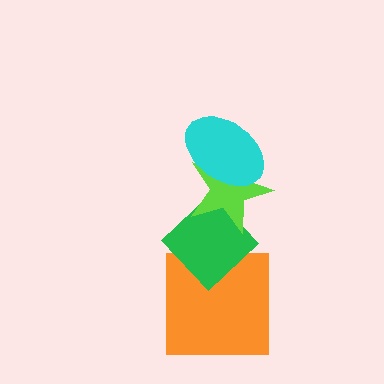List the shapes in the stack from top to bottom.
From top to bottom: the cyan ellipse, the lime star, the green diamond, the orange square.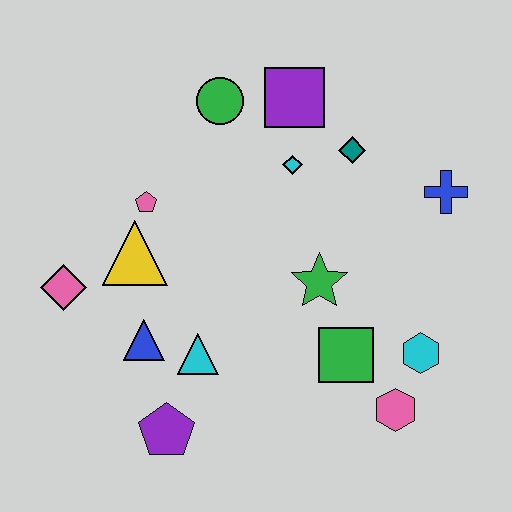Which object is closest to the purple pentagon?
The cyan triangle is closest to the purple pentagon.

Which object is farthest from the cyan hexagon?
The pink diamond is farthest from the cyan hexagon.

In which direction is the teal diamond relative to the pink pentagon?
The teal diamond is to the right of the pink pentagon.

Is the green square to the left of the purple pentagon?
No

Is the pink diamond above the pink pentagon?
No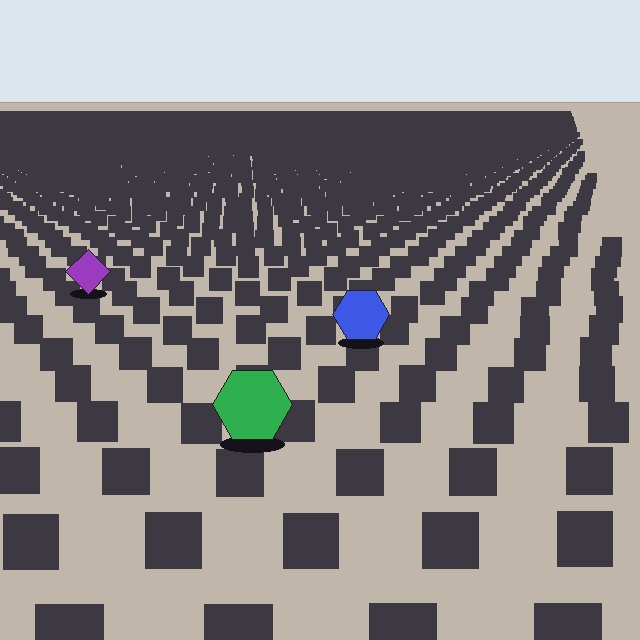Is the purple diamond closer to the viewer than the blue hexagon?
No. The blue hexagon is closer — you can tell from the texture gradient: the ground texture is coarser near it.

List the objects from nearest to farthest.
From nearest to farthest: the green hexagon, the blue hexagon, the purple diamond.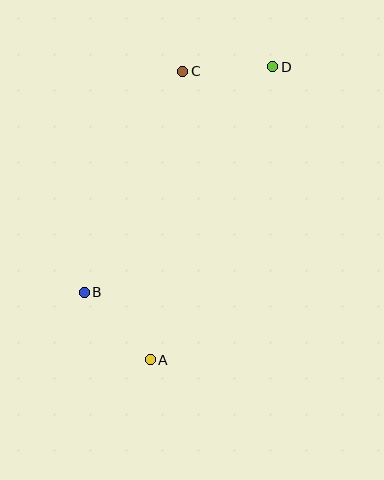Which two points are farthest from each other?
Points A and D are farthest from each other.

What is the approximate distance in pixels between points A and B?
The distance between A and B is approximately 94 pixels.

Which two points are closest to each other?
Points C and D are closest to each other.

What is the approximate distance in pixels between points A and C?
The distance between A and C is approximately 290 pixels.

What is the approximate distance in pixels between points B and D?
The distance between B and D is approximately 294 pixels.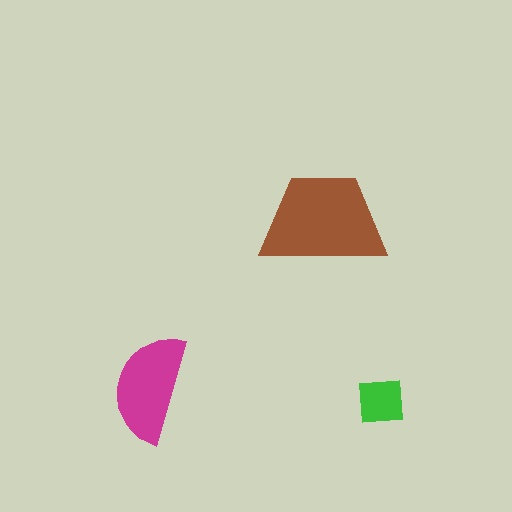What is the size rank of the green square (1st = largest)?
3rd.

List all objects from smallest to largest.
The green square, the magenta semicircle, the brown trapezoid.